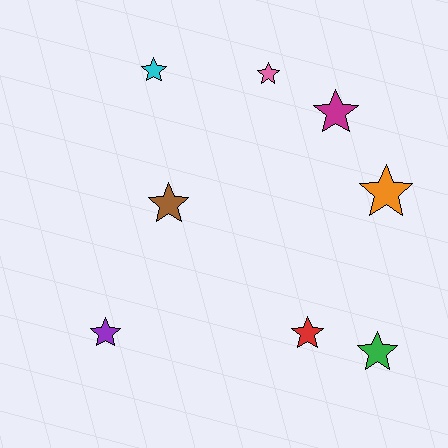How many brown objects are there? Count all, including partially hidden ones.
There is 1 brown object.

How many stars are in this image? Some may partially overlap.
There are 8 stars.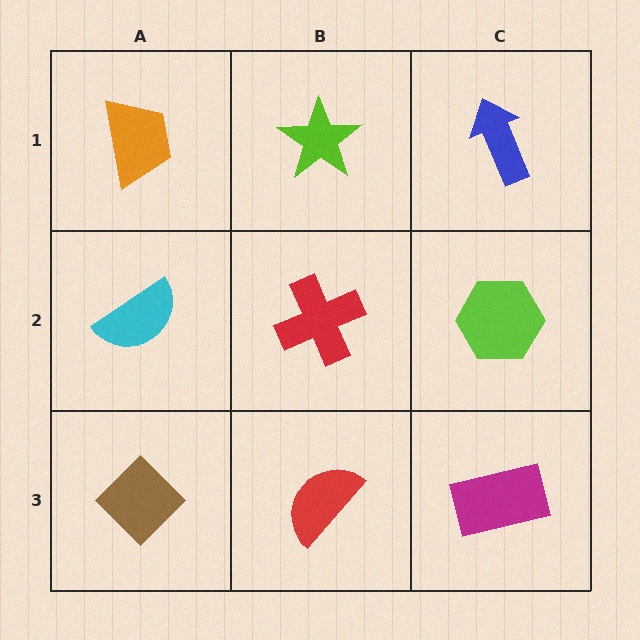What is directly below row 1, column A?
A cyan semicircle.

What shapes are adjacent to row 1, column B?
A red cross (row 2, column B), an orange trapezoid (row 1, column A), a blue arrow (row 1, column C).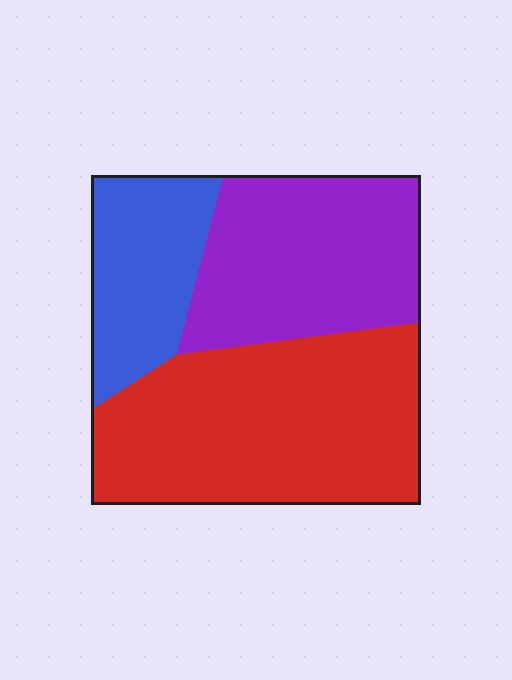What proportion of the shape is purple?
Purple covers 33% of the shape.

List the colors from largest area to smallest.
From largest to smallest: red, purple, blue.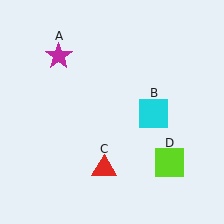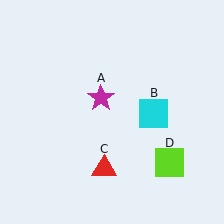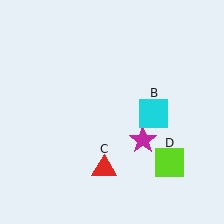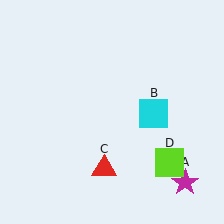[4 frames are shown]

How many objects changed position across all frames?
1 object changed position: magenta star (object A).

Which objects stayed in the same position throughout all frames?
Cyan square (object B) and red triangle (object C) and lime square (object D) remained stationary.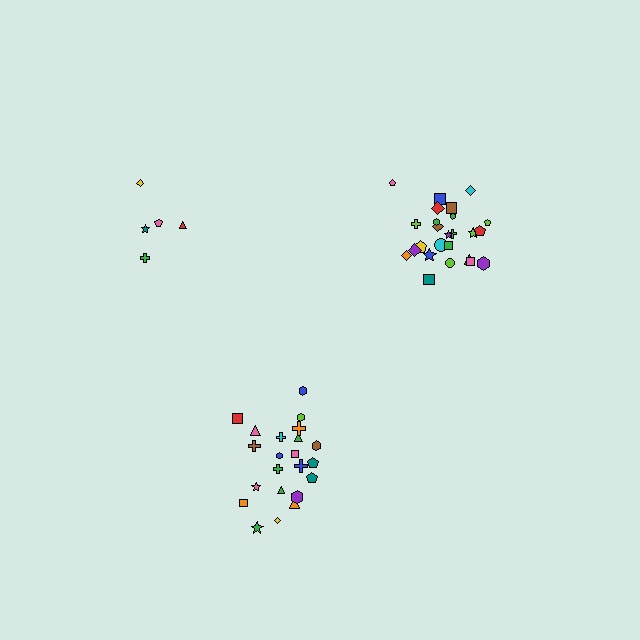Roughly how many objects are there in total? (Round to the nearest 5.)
Roughly 50 objects in total.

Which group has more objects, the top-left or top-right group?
The top-right group.